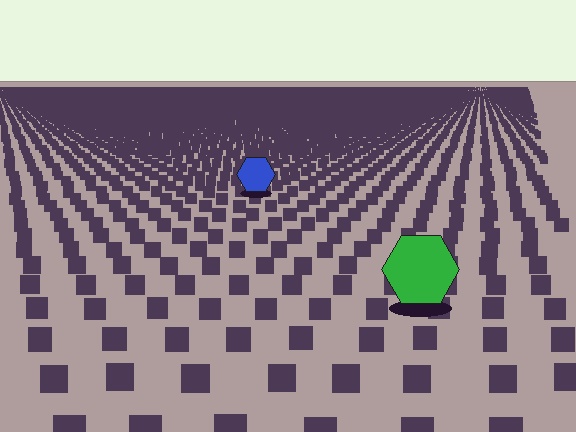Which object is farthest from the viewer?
The blue hexagon is farthest from the viewer. It appears smaller and the ground texture around it is denser.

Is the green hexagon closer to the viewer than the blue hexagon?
Yes. The green hexagon is closer — you can tell from the texture gradient: the ground texture is coarser near it.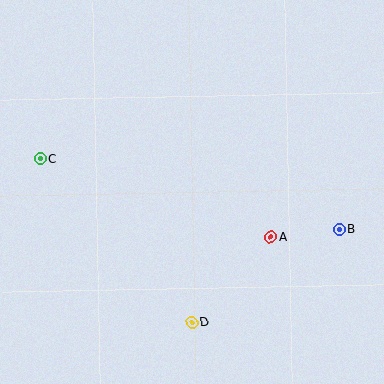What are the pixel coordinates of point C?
Point C is at (40, 159).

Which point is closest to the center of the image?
Point A at (270, 237) is closest to the center.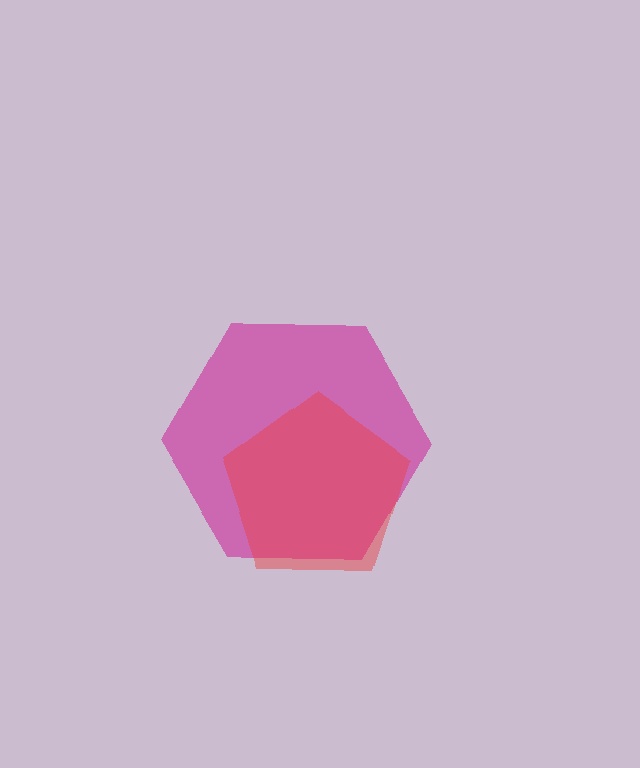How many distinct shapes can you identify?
There are 2 distinct shapes: a magenta hexagon, a red pentagon.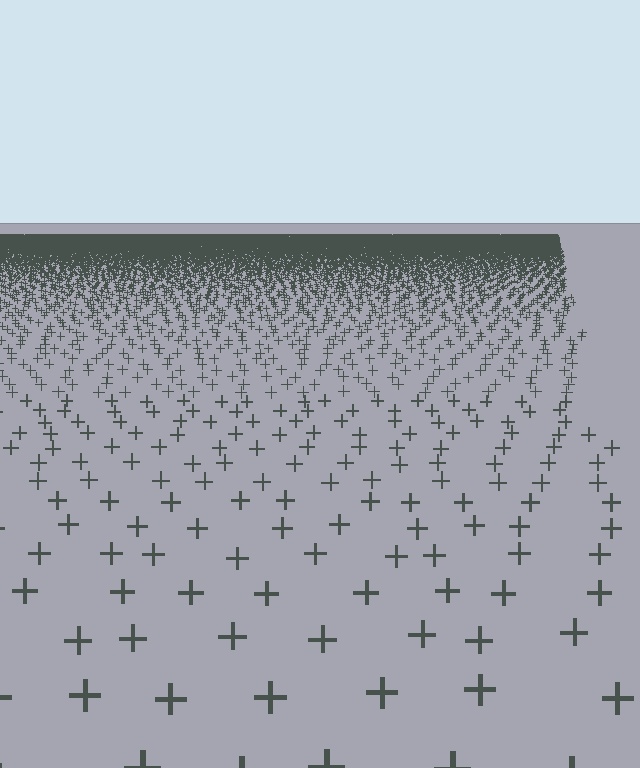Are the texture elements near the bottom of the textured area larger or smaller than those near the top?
Larger. Near the bottom, elements are closer to the viewer and appear at a bigger on-screen size.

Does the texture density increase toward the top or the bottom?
Density increases toward the top.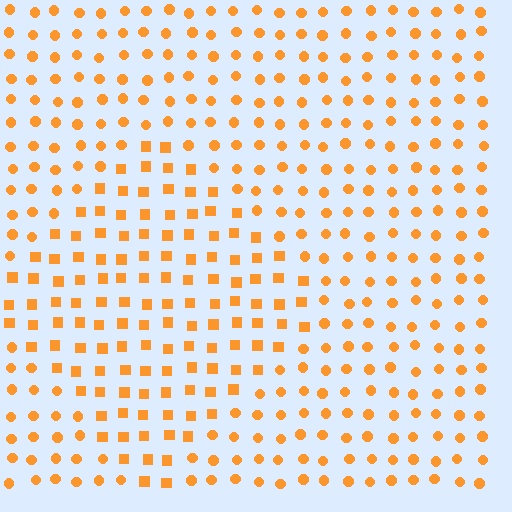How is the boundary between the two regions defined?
The boundary is defined by a change in element shape: squares inside vs. circles outside. All elements share the same color and spacing.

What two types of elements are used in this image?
The image uses squares inside the diamond region and circles outside it.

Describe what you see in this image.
The image is filled with small orange elements arranged in a uniform grid. A diamond-shaped region contains squares, while the surrounding area contains circles. The boundary is defined purely by the change in element shape.